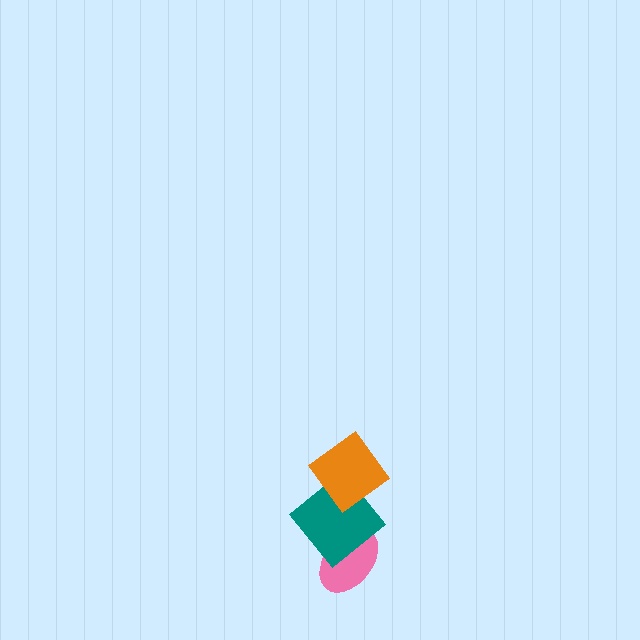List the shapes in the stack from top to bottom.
From top to bottom: the orange diamond, the teal diamond, the pink ellipse.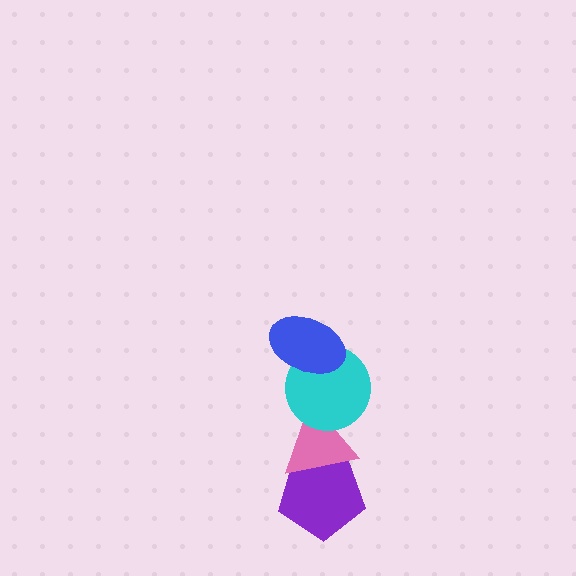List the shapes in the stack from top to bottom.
From top to bottom: the blue ellipse, the cyan circle, the pink triangle, the purple pentagon.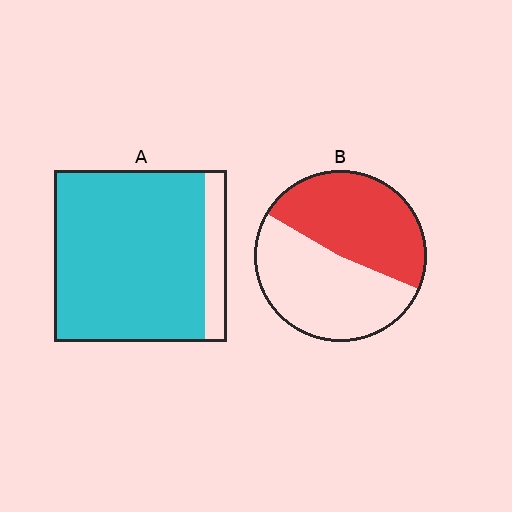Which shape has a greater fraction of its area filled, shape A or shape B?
Shape A.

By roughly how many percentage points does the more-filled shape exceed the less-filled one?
By roughly 40 percentage points (A over B).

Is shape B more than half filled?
Roughly half.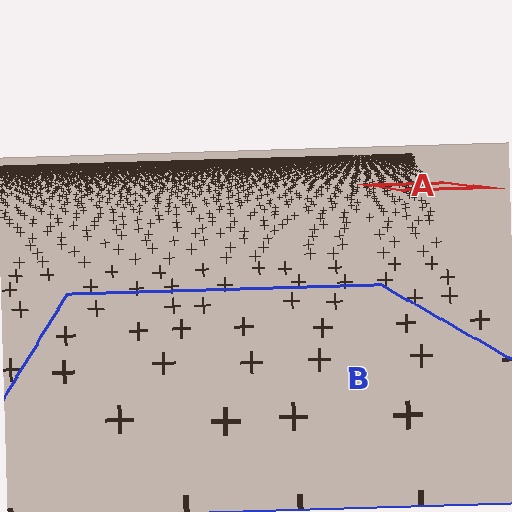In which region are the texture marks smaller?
The texture marks are smaller in region A, because it is farther away.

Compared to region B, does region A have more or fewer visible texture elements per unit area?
Region A has more texture elements per unit area — they are packed more densely because it is farther away.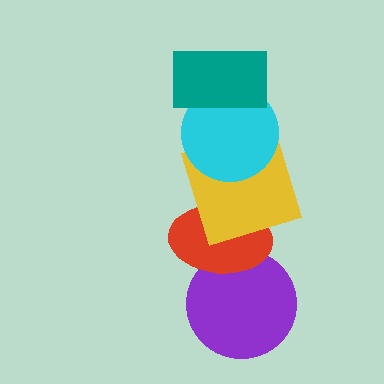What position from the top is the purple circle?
The purple circle is 5th from the top.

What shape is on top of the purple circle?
The red ellipse is on top of the purple circle.